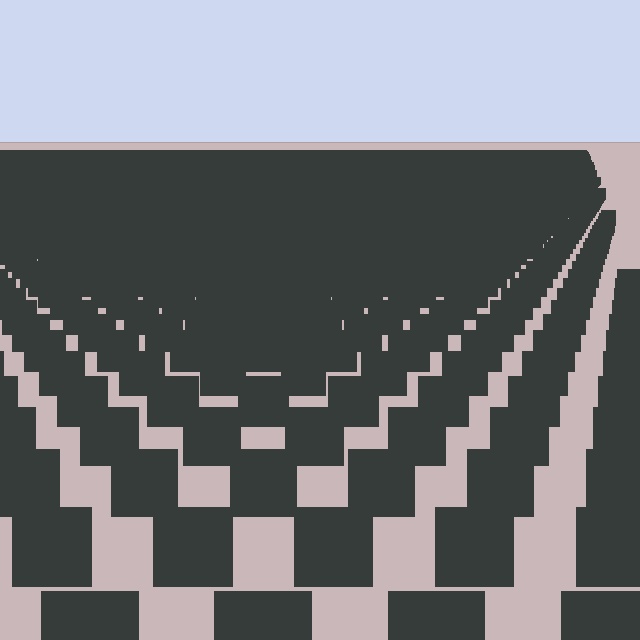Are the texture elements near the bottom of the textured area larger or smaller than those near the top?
Larger. Near the bottom, elements are closer to the viewer and appear at a bigger on-screen size.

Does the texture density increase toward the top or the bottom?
Density increases toward the top.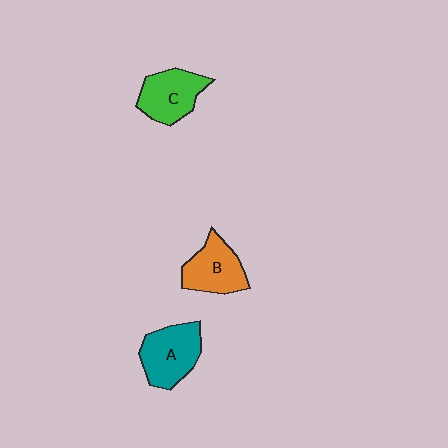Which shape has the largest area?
Shape A (teal).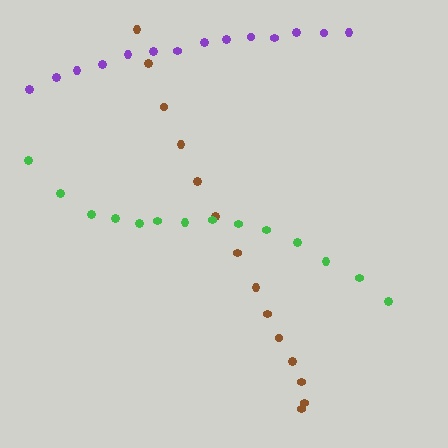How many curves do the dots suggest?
There are 3 distinct paths.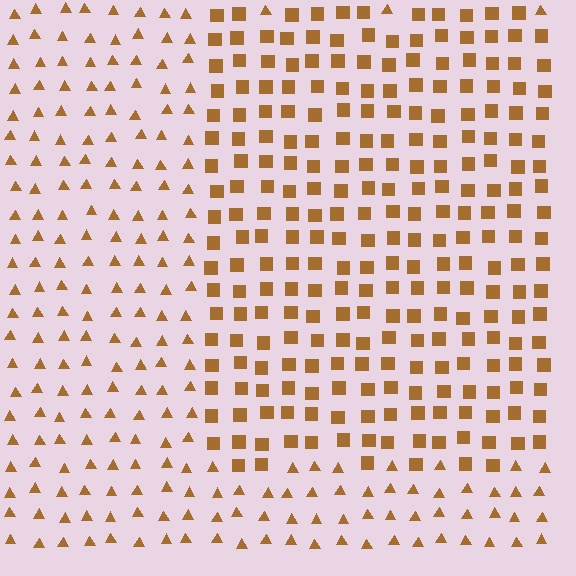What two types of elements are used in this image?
The image uses squares inside the rectangle region and triangles outside it.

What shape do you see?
I see a rectangle.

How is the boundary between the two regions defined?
The boundary is defined by a change in element shape: squares inside vs. triangles outside. All elements share the same color and spacing.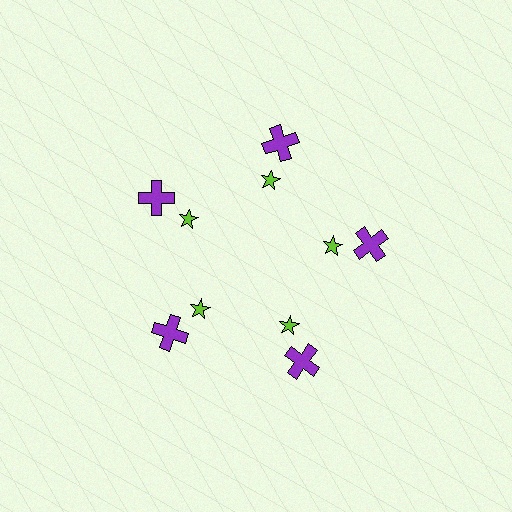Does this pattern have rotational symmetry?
Yes, this pattern has 5-fold rotational symmetry. It looks the same after rotating 72 degrees around the center.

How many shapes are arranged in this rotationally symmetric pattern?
There are 10 shapes, arranged in 5 groups of 2.